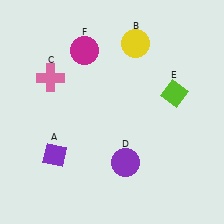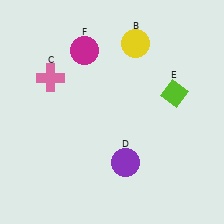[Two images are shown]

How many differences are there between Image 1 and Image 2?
There is 1 difference between the two images.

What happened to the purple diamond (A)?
The purple diamond (A) was removed in Image 2. It was in the bottom-left area of Image 1.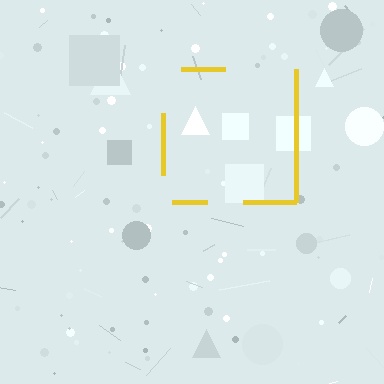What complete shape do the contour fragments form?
The contour fragments form a square.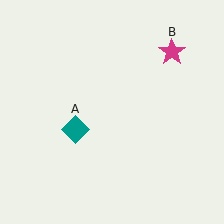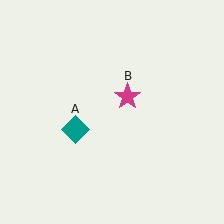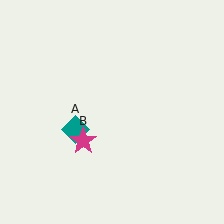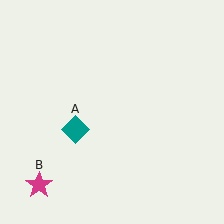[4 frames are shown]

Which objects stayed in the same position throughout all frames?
Teal diamond (object A) remained stationary.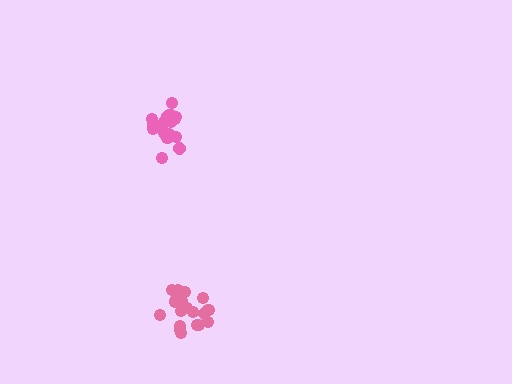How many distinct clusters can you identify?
There are 2 distinct clusters.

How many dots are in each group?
Group 1: 19 dots, Group 2: 20 dots (39 total).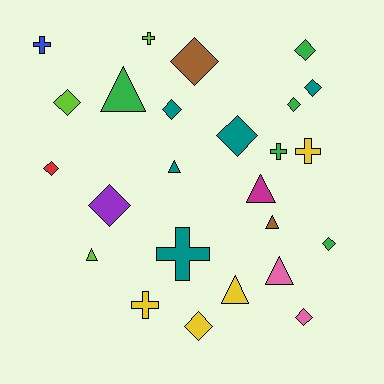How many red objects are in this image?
There is 1 red object.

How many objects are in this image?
There are 25 objects.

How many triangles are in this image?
There are 7 triangles.